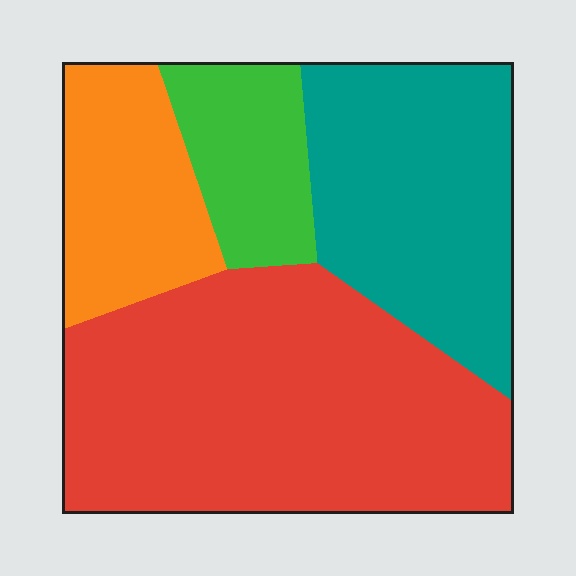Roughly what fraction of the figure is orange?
Orange takes up about one sixth (1/6) of the figure.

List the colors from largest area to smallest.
From largest to smallest: red, teal, orange, green.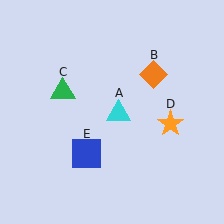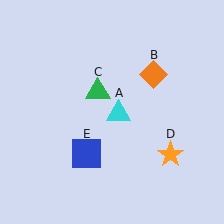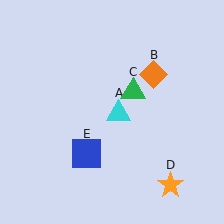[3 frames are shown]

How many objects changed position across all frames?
2 objects changed position: green triangle (object C), orange star (object D).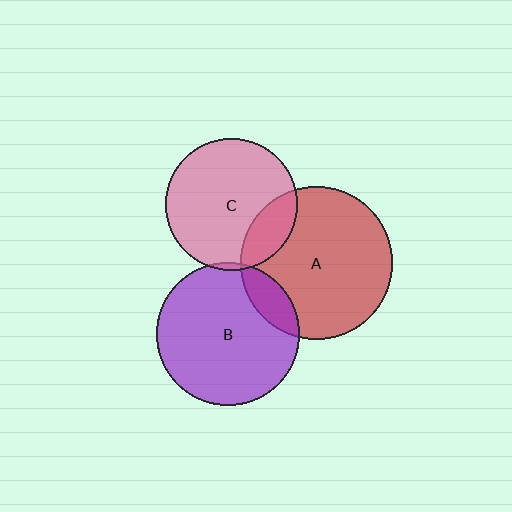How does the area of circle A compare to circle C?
Approximately 1.3 times.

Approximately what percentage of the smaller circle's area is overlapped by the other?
Approximately 5%.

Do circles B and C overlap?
Yes.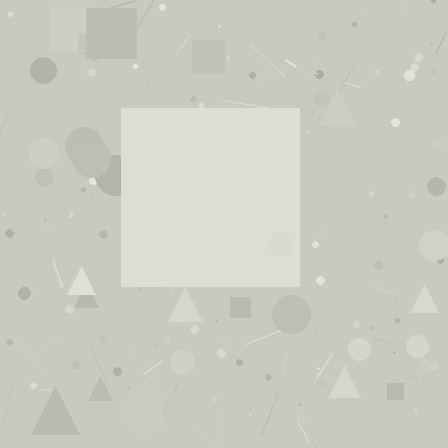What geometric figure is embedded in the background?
A square is embedded in the background.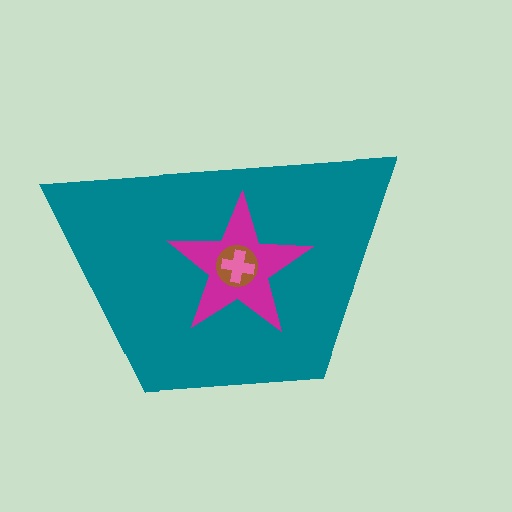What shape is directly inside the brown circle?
The pink cross.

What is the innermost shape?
The pink cross.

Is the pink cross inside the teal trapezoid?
Yes.